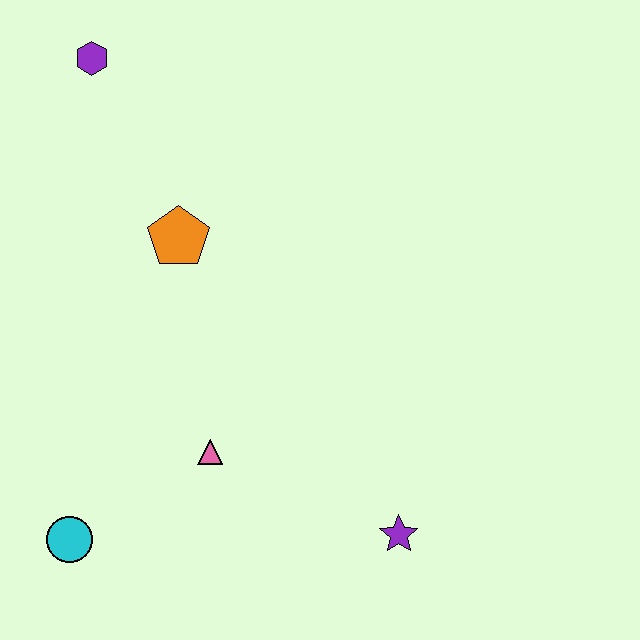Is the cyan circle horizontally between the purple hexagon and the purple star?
No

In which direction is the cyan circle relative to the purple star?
The cyan circle is to the left of the purple star.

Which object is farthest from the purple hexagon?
The purple star is farthest from the purple hexagon.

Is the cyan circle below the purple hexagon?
Yes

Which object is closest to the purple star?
The pink triangle is closest to the purple star.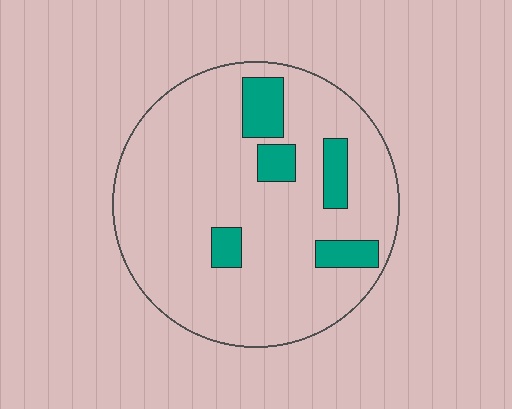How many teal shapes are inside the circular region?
5.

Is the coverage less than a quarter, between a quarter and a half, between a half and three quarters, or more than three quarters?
Less than a quarter.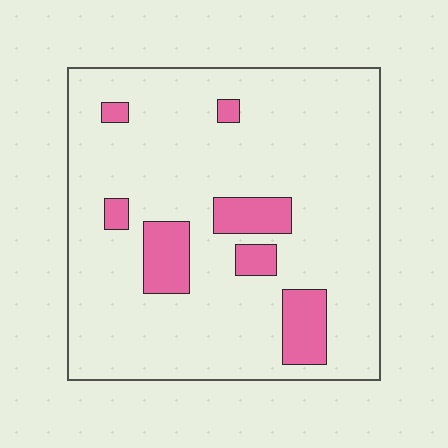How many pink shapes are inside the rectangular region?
7.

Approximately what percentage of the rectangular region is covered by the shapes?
Approximately 15%.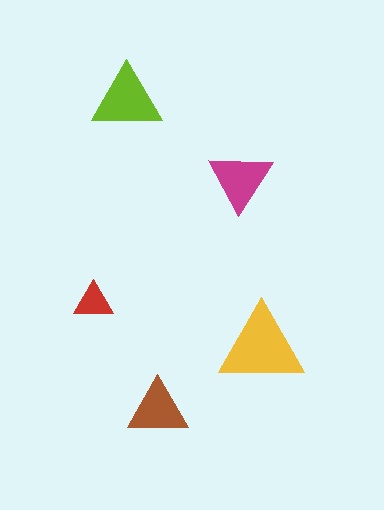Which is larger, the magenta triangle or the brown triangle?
The magenta one.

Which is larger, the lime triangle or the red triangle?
The lime one.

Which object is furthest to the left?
The red triangle is leftmost.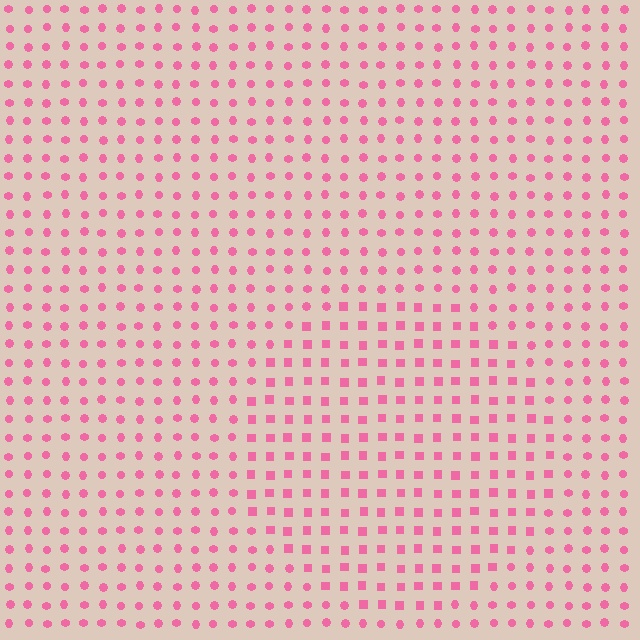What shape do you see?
I see a circle.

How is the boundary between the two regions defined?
The boundary is defined by a change in element shape: squares inside vs. circles outside. All elements share the same color and spacing.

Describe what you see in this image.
The image is filled with small pink elements arranged in a uniform grid. A circle-shaped region contains squares, while the surrounding area contains circles. The boundary is defined purely by the change in element shape.